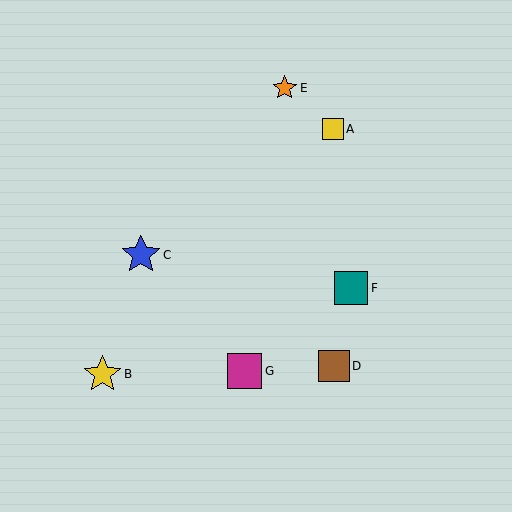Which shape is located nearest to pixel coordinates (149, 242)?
The blue star (labeled C) at (141, 255) is nearest to that location.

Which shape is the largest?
The blue star (labeled C) is the largest.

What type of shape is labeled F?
Shape F is a teal square.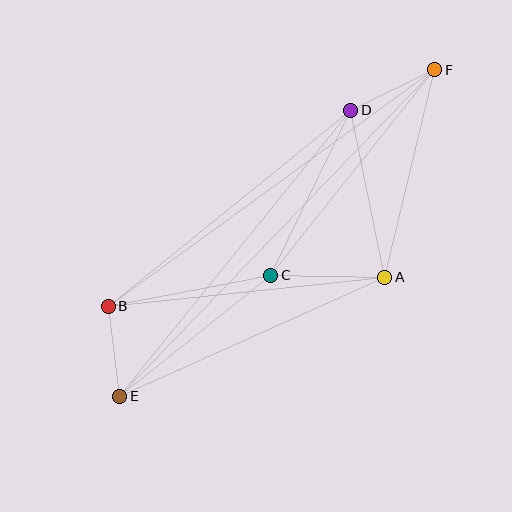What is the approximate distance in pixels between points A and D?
The distance between A and D is approximately 170 pixels.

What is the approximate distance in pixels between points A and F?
The distance between A and F is approximately 213 pixels.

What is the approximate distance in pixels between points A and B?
The distance between A and B is approximately 278 pixels.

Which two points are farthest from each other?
Points E and F are farthest from each other.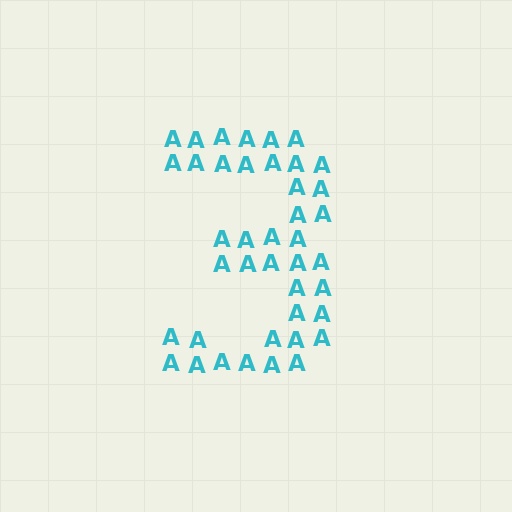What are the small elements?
The small elements are letter A's.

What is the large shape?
The large shape is the digit 3.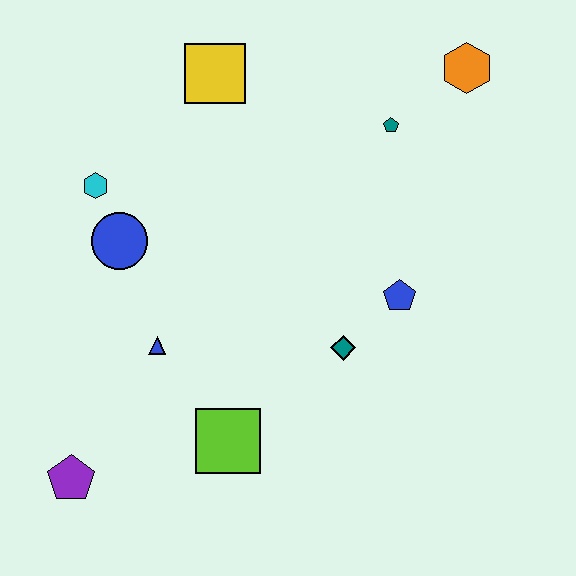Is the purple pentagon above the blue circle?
No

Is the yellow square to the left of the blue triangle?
No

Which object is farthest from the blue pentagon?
The purple pentagon is farthest from the blue pentagon.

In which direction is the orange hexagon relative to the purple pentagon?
The orange hexagon is above the purple pentagon.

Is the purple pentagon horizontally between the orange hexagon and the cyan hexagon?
No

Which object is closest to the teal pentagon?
The orange hexagon is closest to the teal pentagon.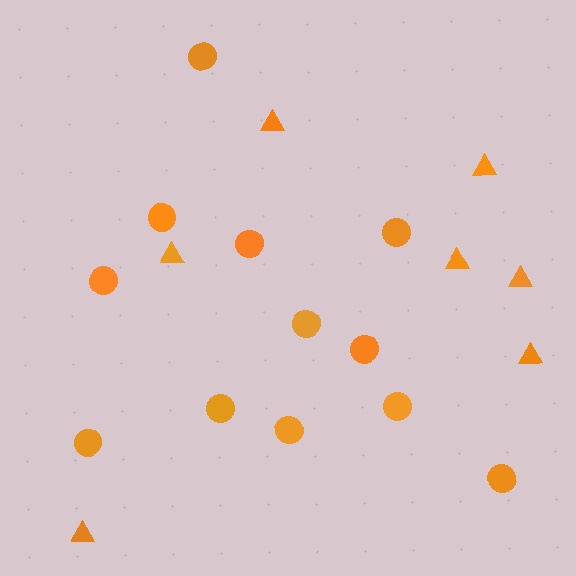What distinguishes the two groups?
There are 2 groups: one group of triangles (7) and one group of circles (12).